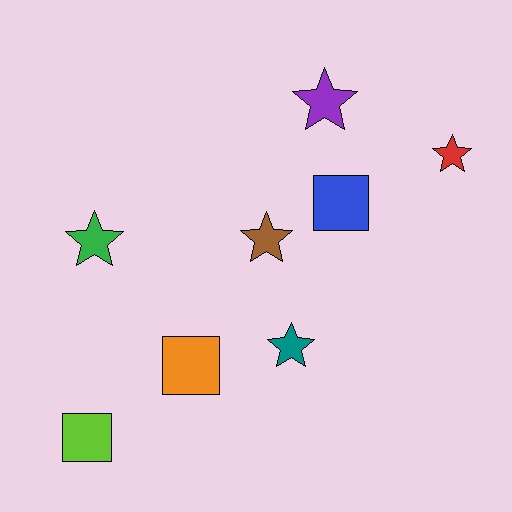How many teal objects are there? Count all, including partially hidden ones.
There is 1 teal object.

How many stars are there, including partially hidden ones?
There are 5 stars.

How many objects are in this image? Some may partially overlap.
There are 8 objects.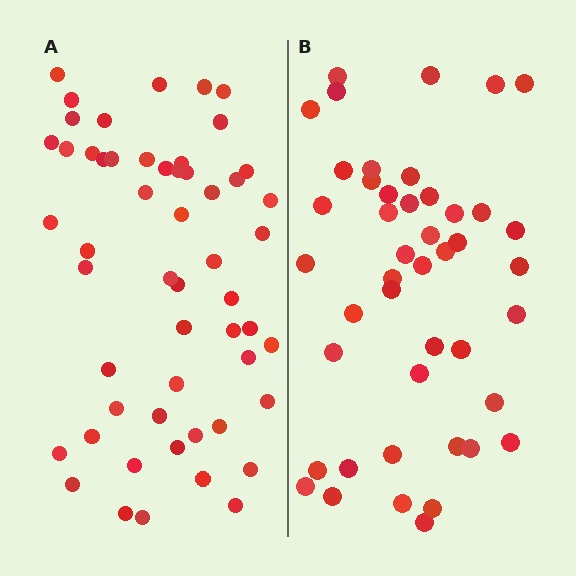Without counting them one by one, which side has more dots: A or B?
Region A (the left region) has more dots.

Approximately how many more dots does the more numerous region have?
Region A has roughly 8 or so more dots than region B.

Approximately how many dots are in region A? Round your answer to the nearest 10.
About 50 dots. (The exact count is 54, which rounds to 50.)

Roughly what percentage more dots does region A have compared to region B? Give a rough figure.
About 20% more.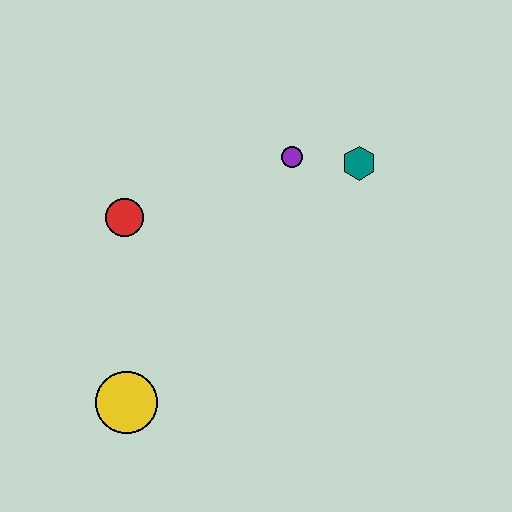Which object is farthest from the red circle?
The teal hexagon is farthest from the red circle.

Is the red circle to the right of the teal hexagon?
No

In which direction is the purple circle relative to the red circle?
The purple circle is to the right of the red circle.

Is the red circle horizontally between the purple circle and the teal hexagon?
No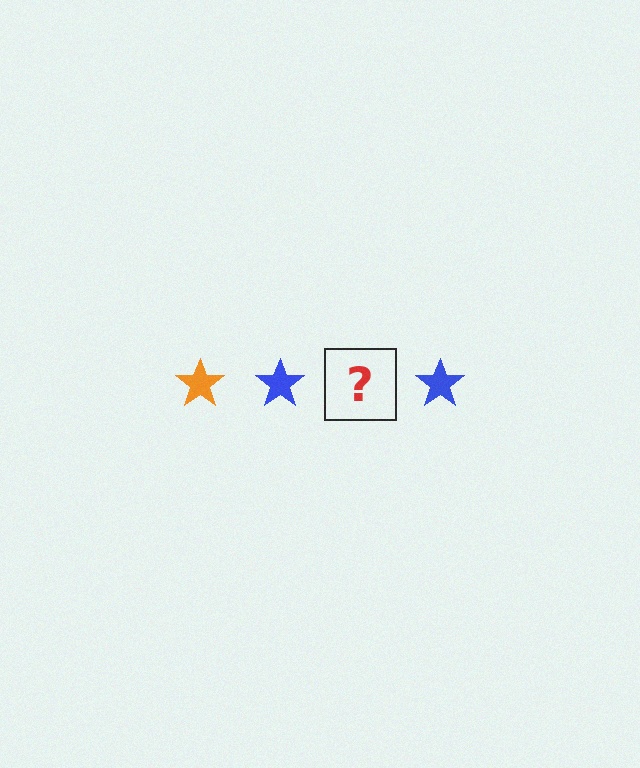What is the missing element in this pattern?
The missing element is an orange star.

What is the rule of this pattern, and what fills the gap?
The rule is that the pattern cycles through orange, blue stars. The gap should be filled with an orange star.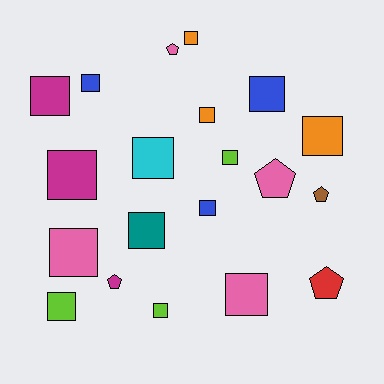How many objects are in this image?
There are 20 objects.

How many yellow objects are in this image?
There are no yellow objects.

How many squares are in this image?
There are 15 squares.